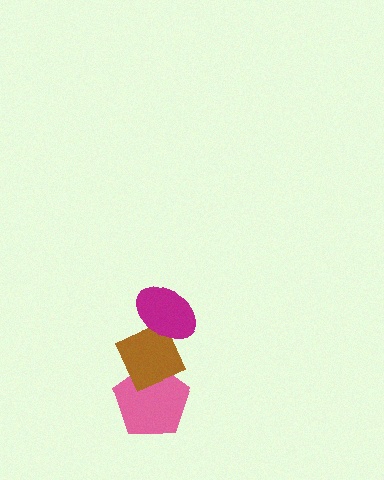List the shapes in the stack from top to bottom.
From top to bottom: the magenta ellipse, the brown diamond, the pink pentagon.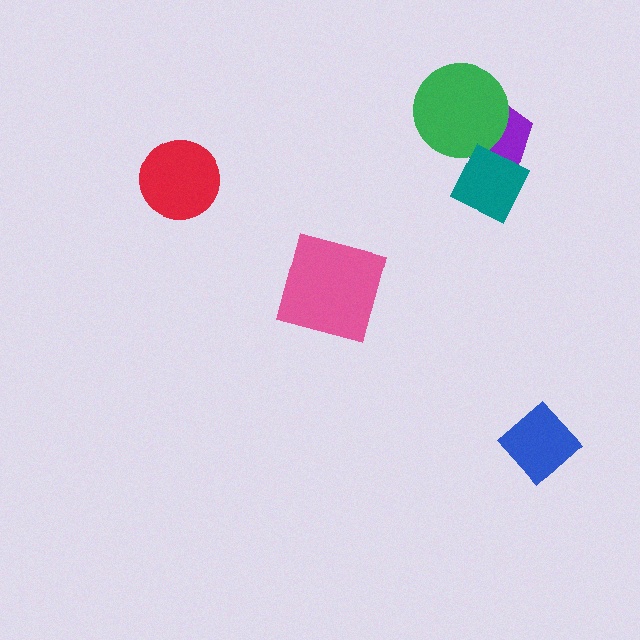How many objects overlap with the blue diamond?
0 objects overlap with the blue diamond.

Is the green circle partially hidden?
Yes, it is partially covered by another shape.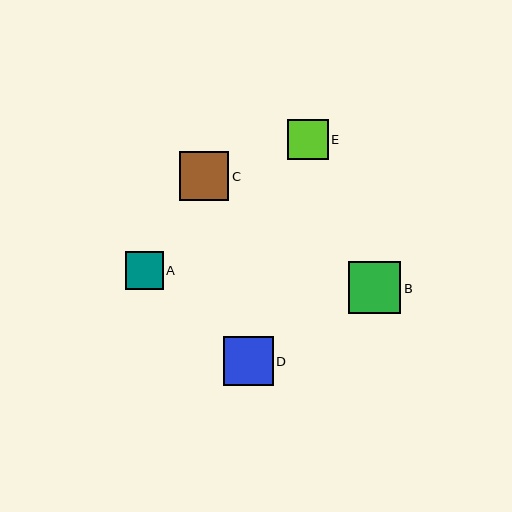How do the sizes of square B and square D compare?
Square B and square D are approximately the same size.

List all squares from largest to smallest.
From largest to smallest: B, D, C, E, A.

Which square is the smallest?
Square A is the smallest with a size of approximately 38 pixels.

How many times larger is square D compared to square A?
Square D is approximately 1.3 times the size of square A.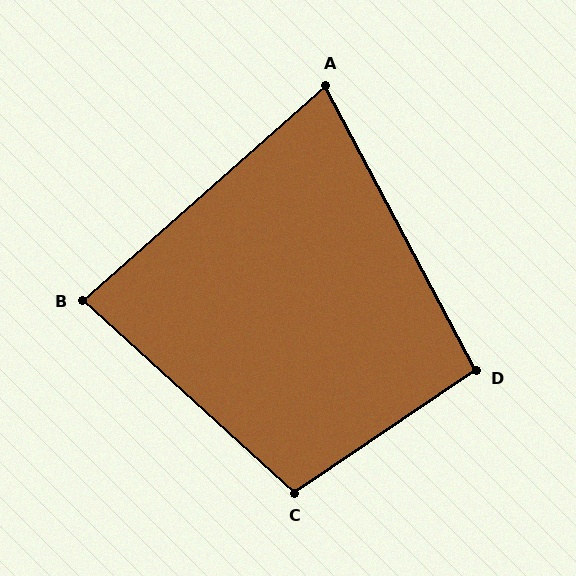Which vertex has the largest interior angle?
C, at approximately 104 degrees.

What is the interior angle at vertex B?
Approximately 84 degrees (acute).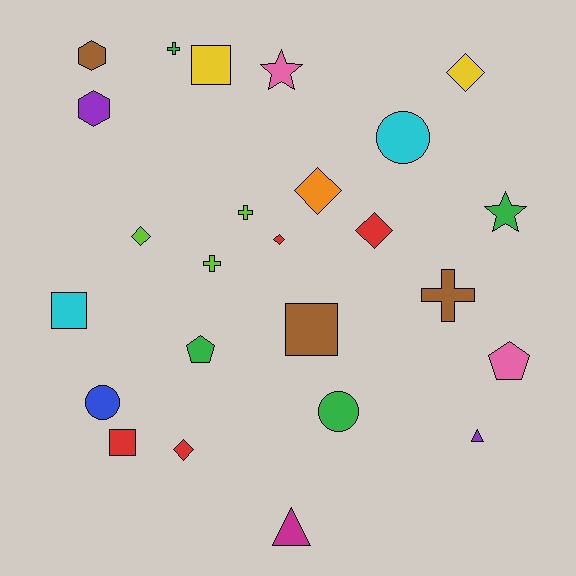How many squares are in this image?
There are 4 squares.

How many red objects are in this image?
There are 4 red objects.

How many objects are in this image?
There are 25 objects.